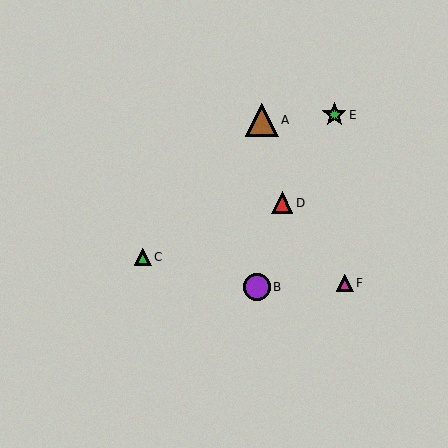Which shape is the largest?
The brown triangle (labeled A) is the largest.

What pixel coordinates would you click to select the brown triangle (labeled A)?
Click at (262, 120) to select the brown triangle A.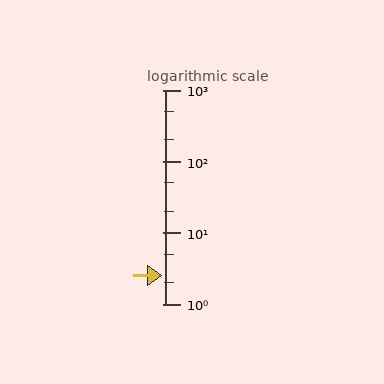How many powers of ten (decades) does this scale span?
The scale spans 3 decades, from 1 to 1000.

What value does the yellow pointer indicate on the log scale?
The pointer indicates approximately 2.5.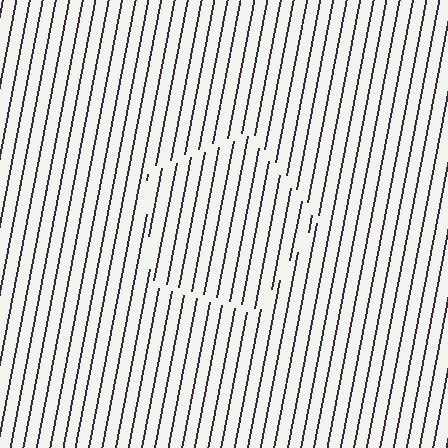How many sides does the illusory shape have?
5 sides — the line-ends trace a pentagon.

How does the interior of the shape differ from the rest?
The interior of the shape contains the same grating, shifted by half a period — the contour is defined by the phase discontinuity where line-ends from the inner and outer gratings abut.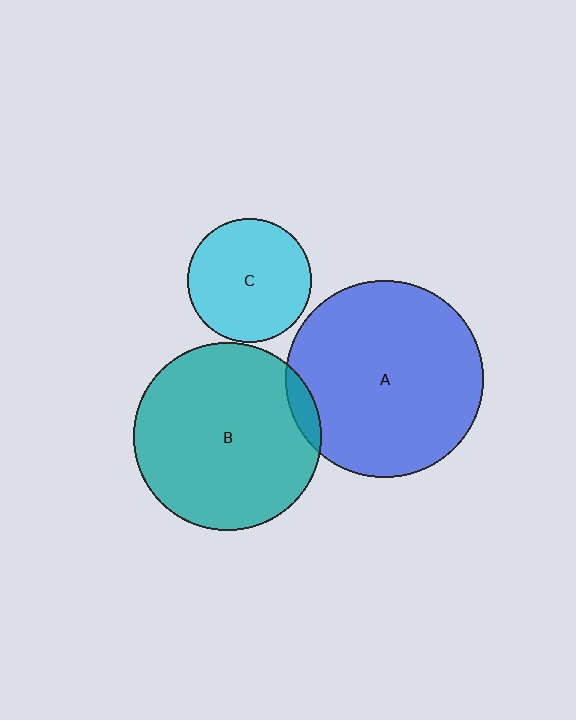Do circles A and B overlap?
Yes.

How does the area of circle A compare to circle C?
Approximately 2.5 times.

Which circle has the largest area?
Circle A (blue).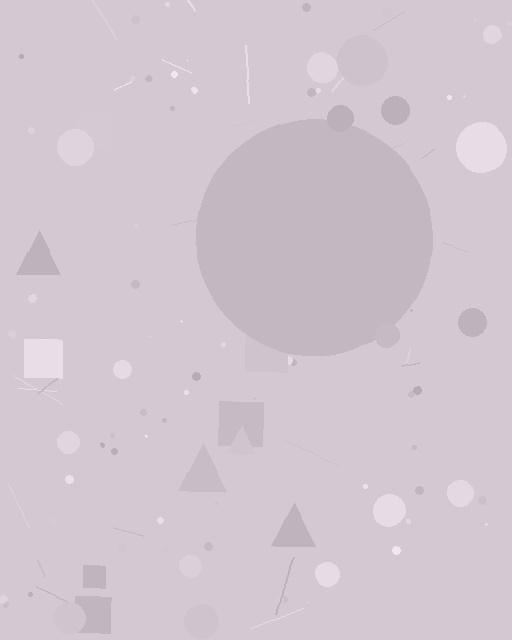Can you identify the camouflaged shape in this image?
The camouflaged shape is a circle.